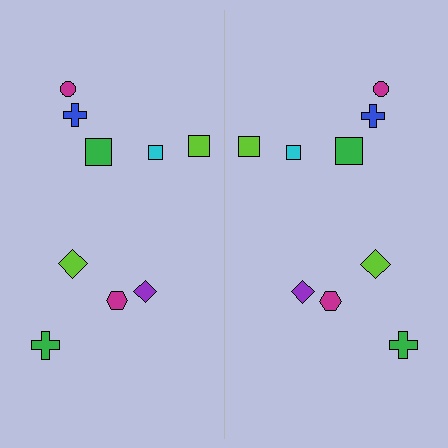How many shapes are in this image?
There are 18 shapes in this image.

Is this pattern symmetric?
Yes, this pattern has bilateral (reflection) symmetry.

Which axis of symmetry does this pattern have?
The pattern has a vertical axis of symmetry running through the center of the image.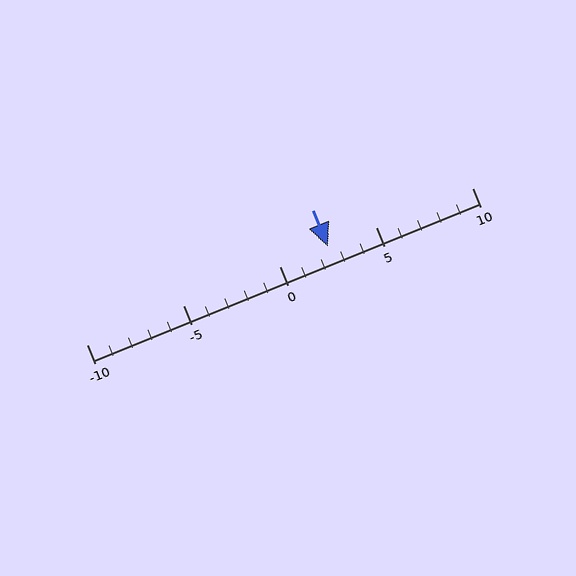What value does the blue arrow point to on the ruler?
The blue arrow points to approximately 2.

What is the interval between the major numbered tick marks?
The major tick marks are spaced 5 units apart.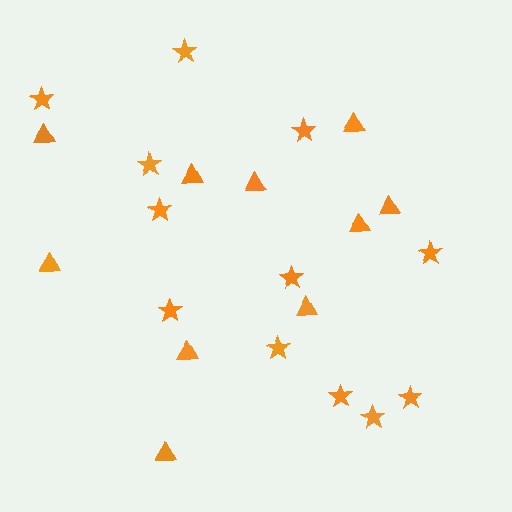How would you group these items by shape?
There are 2 groups: one group of stars (12) and one group of triangles (10).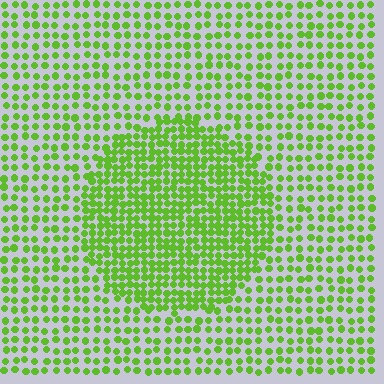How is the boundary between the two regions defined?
The boundary is defined by a change in element density (approximately 1.9x ratio). All elements are the same color, size, and shape.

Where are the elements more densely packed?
The elements are more densely packed inside the circle boundary.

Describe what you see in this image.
The image contains small lime elements arranged at two different densities. A circle-shaped region is visible where the elements are more densely packed than the surrounding area.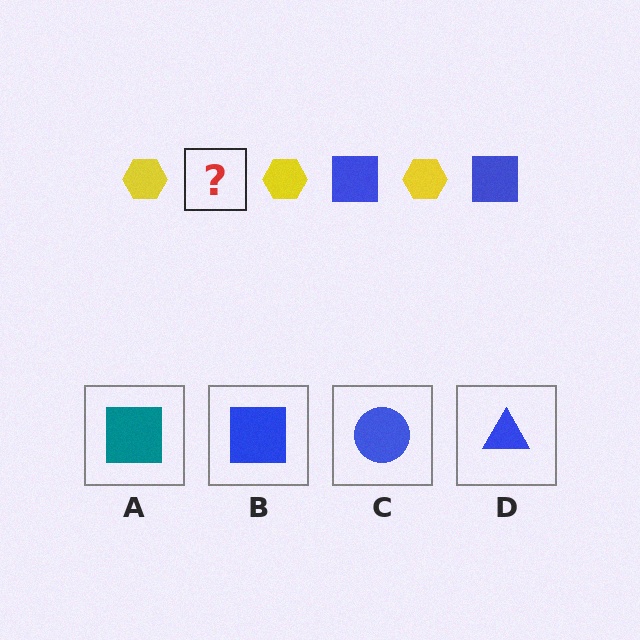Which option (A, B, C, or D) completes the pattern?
B.